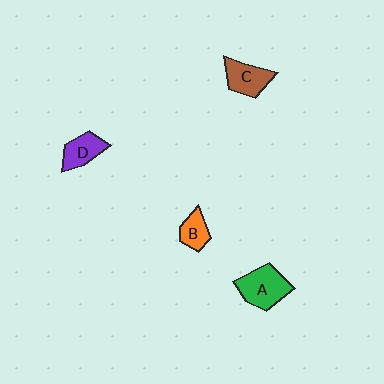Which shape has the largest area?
Shape A (green).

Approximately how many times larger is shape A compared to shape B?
Approximately 1.9 times.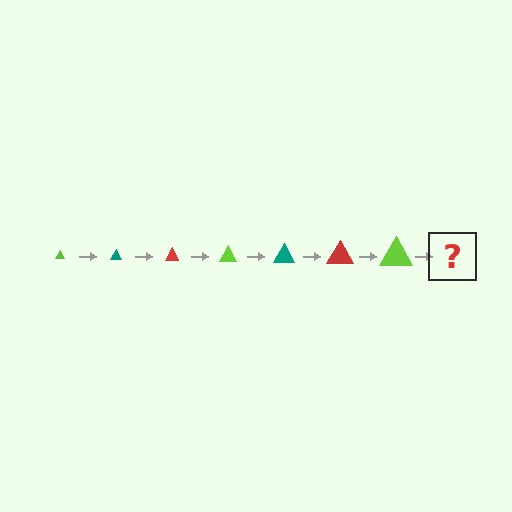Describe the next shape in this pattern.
It should be a teal triangle, larger than the previous one.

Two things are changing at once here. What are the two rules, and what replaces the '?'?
The two rules are that the triangle grows larger each step and the color cycles through lime, teal, and red. The '?' should be a teal triangle, larger than the previous one.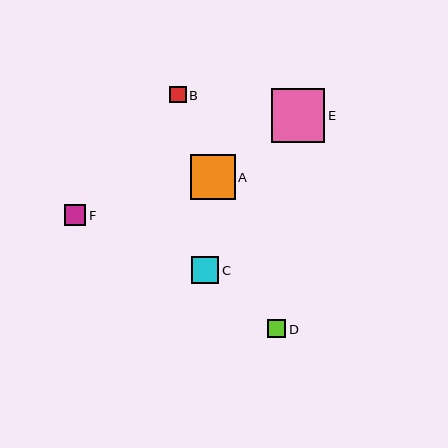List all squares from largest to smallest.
From largest to smallest: E, A, C, F, D, B.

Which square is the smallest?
Square B is the smallest with a size of approximately 16 pixels.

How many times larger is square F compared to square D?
Square F is approximately 1.1 times the size of square D.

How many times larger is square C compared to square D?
Square C is approximately 1.5 times the size of square D.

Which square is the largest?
Square E is the largest with a size of approximately 54 pixels.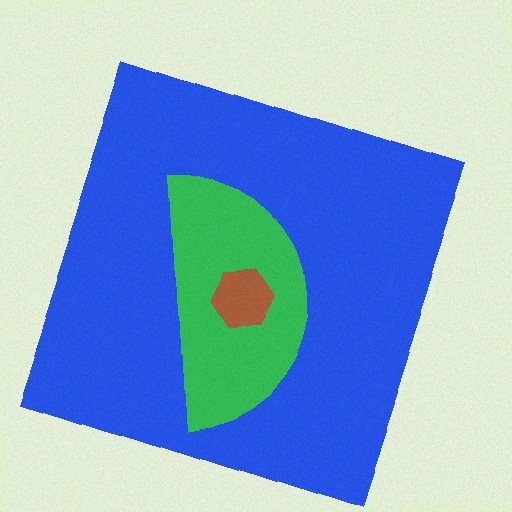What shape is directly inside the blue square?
The green semicircle.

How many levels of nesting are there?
3.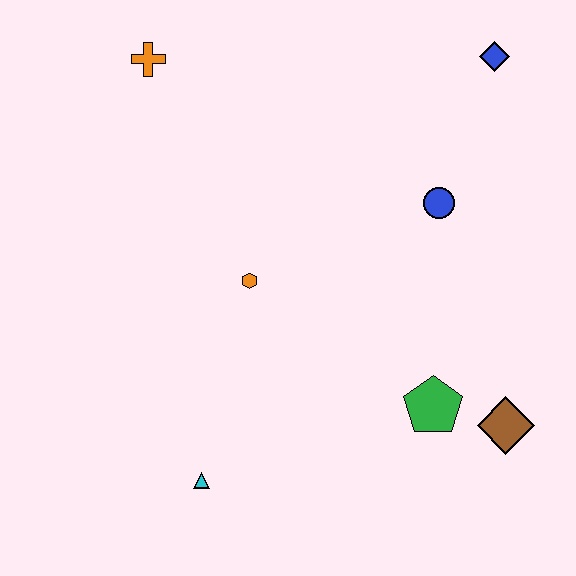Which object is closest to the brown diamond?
The green pentagon is closest to the brown diamond.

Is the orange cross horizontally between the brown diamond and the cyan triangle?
No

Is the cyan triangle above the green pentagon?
No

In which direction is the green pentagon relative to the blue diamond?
The green pentagon is below the blue diamond.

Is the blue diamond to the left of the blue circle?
No